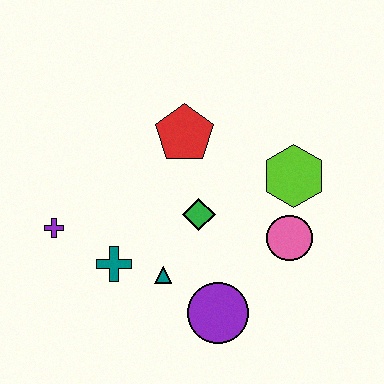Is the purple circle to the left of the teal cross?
No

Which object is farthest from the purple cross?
The lime hexagon is farthest from the purple cross.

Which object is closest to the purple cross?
The teal cross is closest to the purple cross.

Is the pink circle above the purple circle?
Yes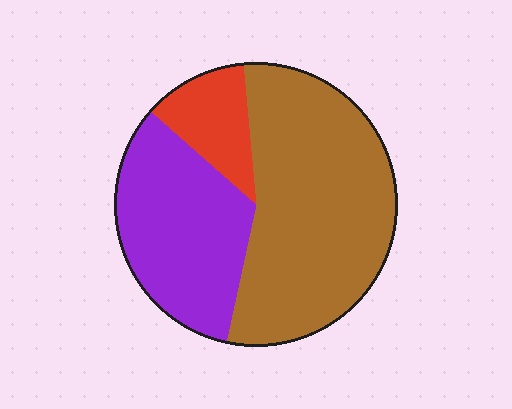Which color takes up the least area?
Red, at roughly 10%.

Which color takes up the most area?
Brown, at roughly 55%.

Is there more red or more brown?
Brown.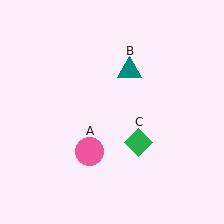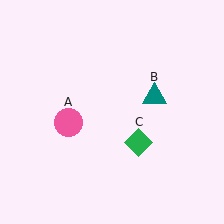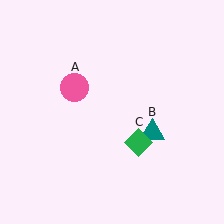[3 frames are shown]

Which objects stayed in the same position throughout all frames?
Green diamond (object C) remained stationary.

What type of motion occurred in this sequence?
The pink circle (object A), teal triangle (object B) rotated clockwise around the center of the scene.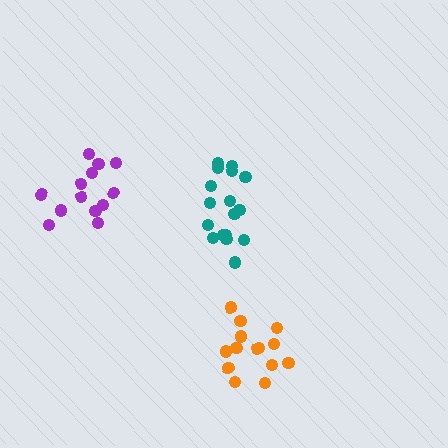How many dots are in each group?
Group 1: 17 dots, Group 2: 14 dots, Group 3: 13 dots (44 total).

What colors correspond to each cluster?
The clusters are colored: teal, orange, purple.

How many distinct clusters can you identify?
There are 3 distinct clusters.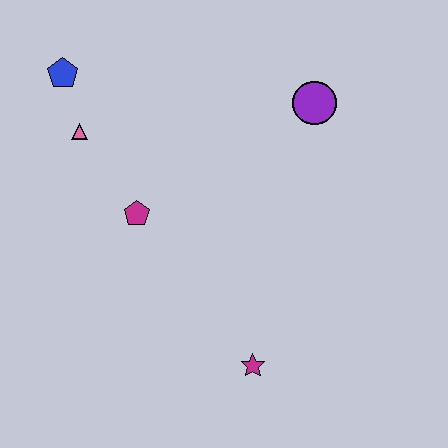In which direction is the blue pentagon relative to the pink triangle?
The blue pentagon is above the pink triangle.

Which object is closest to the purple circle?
The magenta pentagon is closest to the purple circle.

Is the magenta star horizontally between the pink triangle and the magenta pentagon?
No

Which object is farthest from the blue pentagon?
The magenta star is farthest from the blue pentagon.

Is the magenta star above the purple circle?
No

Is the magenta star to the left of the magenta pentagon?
No